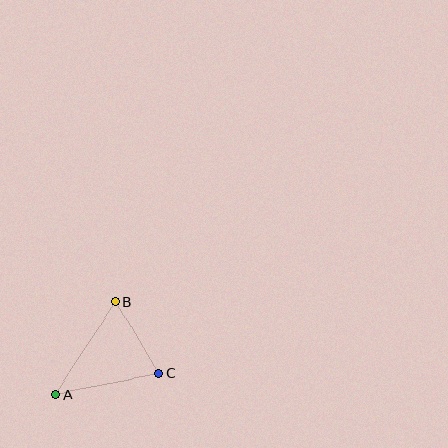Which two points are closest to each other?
Points B and C are closest to each other.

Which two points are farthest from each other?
Points A and B are farthest from each other.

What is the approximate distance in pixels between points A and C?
The distance between A and C is approximately 106 pixels.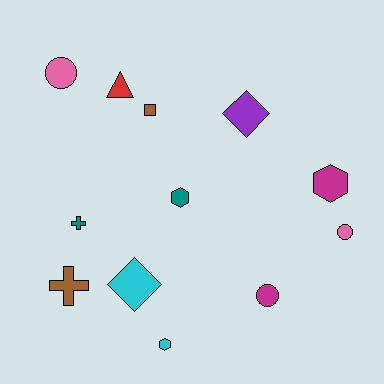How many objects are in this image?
There are 12 objects.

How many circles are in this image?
There are 3 circles.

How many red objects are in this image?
There is 1 red object.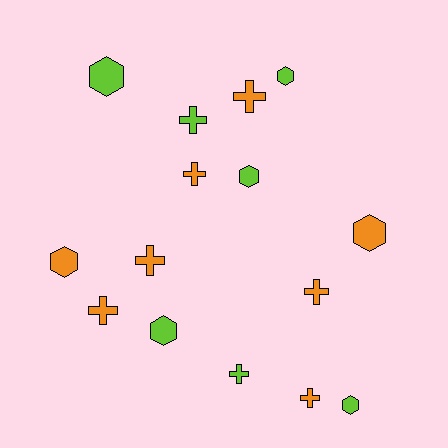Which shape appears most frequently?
Cross, with 8 objects.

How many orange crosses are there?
There are 6 orange crosses.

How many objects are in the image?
There are 15 objects.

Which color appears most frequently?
Orange, with 8 objects.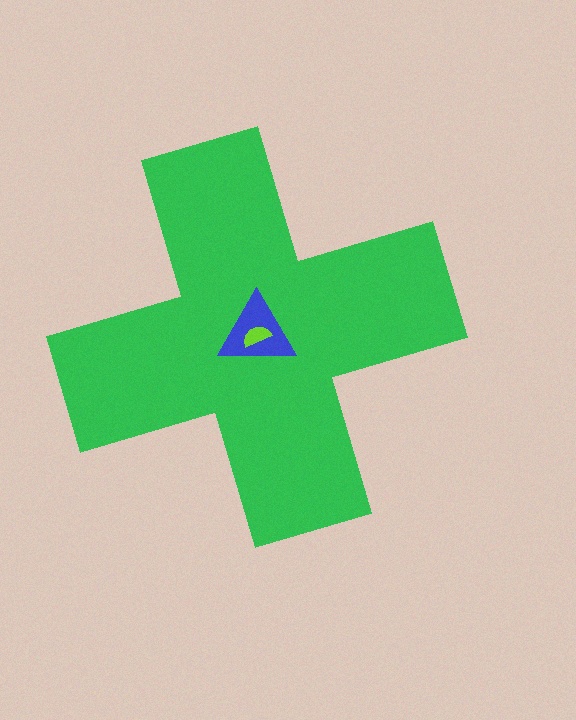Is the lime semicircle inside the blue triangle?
Yes.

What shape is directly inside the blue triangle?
The lime semicircle.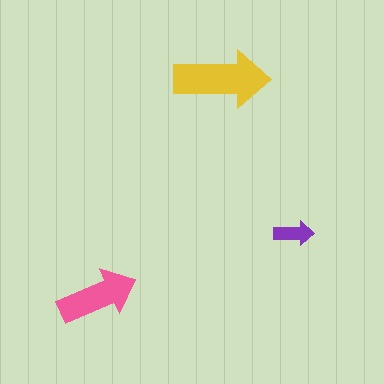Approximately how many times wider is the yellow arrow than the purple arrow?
About 2.5 times wider.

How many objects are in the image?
There are 3 objects in the image.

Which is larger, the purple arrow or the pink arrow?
The pink one.